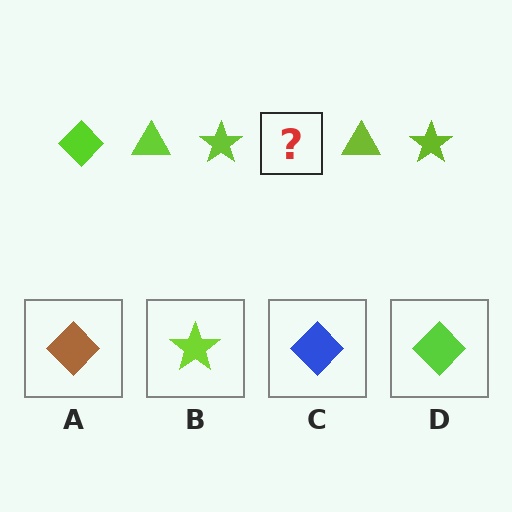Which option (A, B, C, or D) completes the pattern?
D.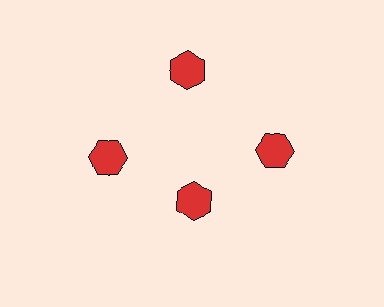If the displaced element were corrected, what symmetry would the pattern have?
It would have 4-fold rotational symmetry — the pattern would map onto itself every 90 degrees.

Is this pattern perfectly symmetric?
No. The 4 red hexagons are arranged in a ring, but one element near the 6 o'clock position is pulled inward toward the center, breaking the 4-fold rotational symmetry.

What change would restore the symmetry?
The symmetry would be restored by moving it outward, back onto the ring so that all 4 hexagons sit at equal angles and equal distance from the center.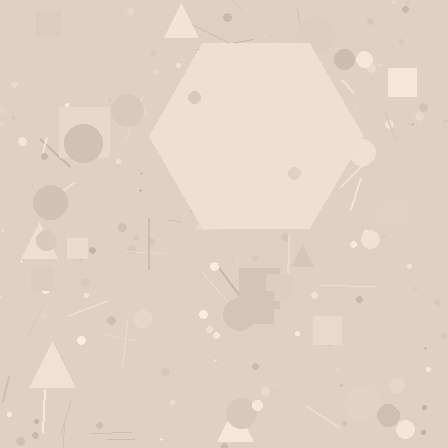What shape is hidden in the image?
A hexagon is hidden in the image.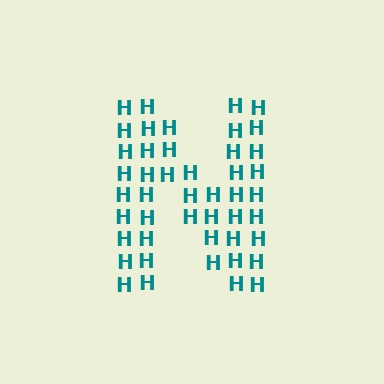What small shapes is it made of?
It is made of small letter H's.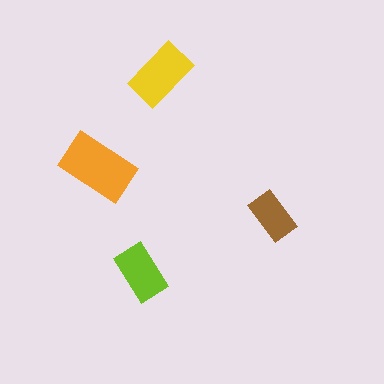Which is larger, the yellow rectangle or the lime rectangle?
The yellow one.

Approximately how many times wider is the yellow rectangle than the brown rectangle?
About 1.5 times wider.